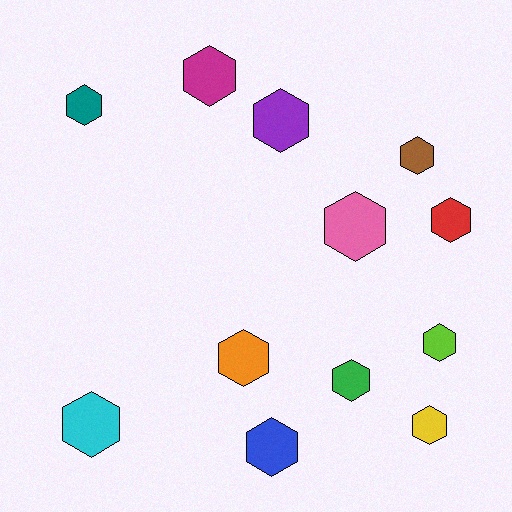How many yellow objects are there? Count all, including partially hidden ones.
There is 1 yellow object.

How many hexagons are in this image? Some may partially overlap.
There are 12 hexagons.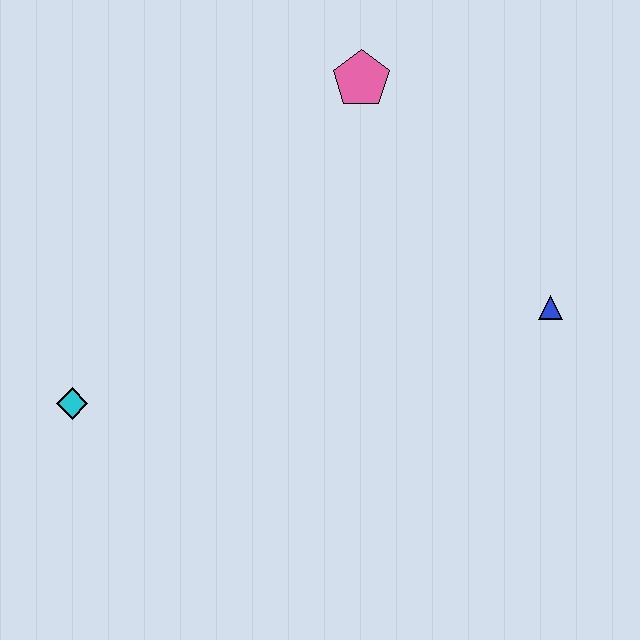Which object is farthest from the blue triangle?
The cyan diamond is farthest from the blue triangle.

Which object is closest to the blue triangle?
The pink pentagon is closest to the blue triangle.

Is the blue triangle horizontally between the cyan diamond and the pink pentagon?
No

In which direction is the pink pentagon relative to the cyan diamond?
The pink pentagon is above the cyan diamond.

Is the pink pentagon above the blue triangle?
Yes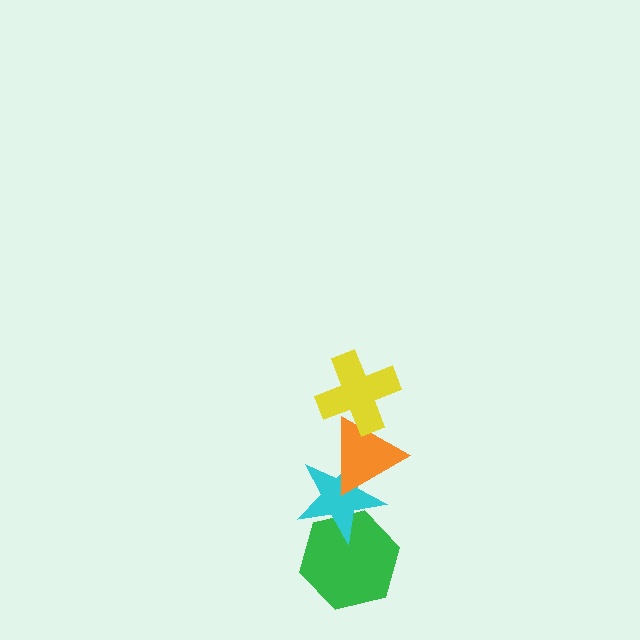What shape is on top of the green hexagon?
The cyan star is on top of the green hexagon.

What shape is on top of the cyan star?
The orange triangle is on top of the cyan star.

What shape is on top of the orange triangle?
The yellow cross is on top of the orange triangle.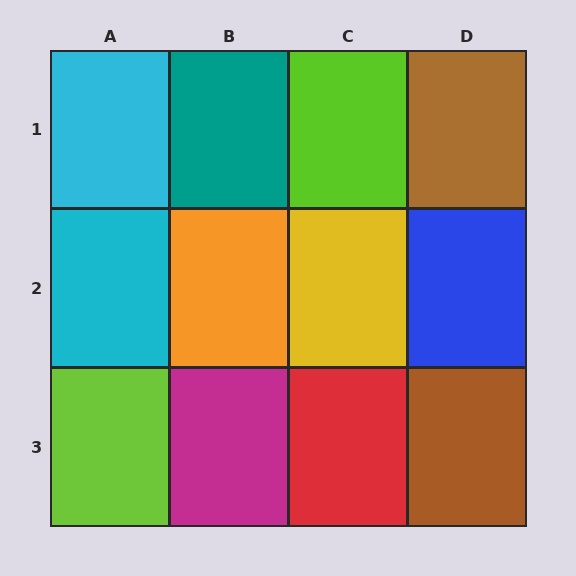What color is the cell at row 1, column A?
Cyan.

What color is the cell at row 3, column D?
Brown.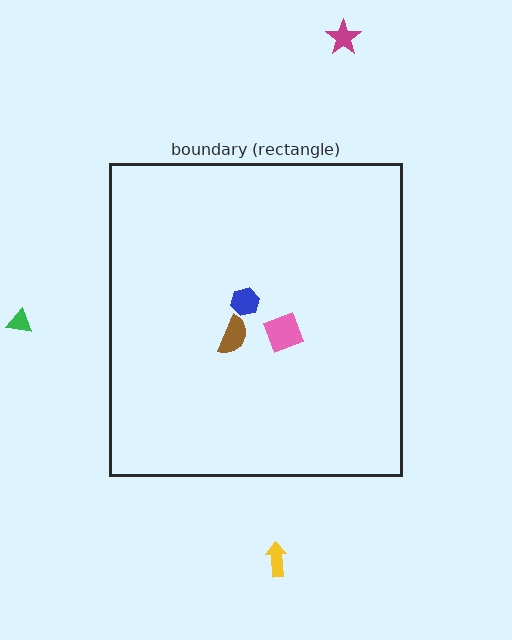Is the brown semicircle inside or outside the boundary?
Inside.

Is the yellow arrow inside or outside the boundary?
Outside.